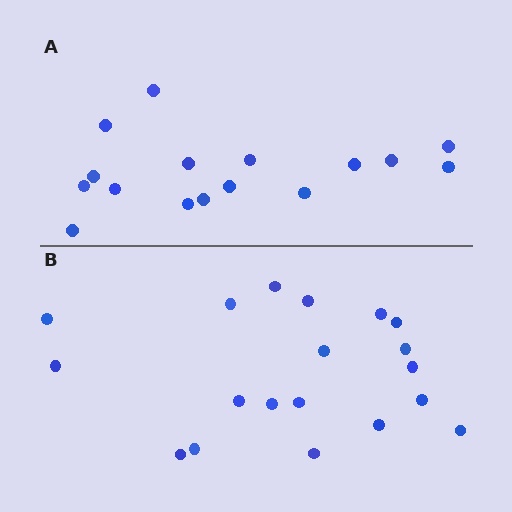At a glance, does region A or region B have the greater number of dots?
Region B (the bottom region) has more dots.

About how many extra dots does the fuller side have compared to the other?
Region B has just a few more — roughly 2 or 3 more dots than region A.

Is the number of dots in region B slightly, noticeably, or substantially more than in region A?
Region B has only slightly more — the two regions are fairly close. The ratio is roughly 1.2 to 1.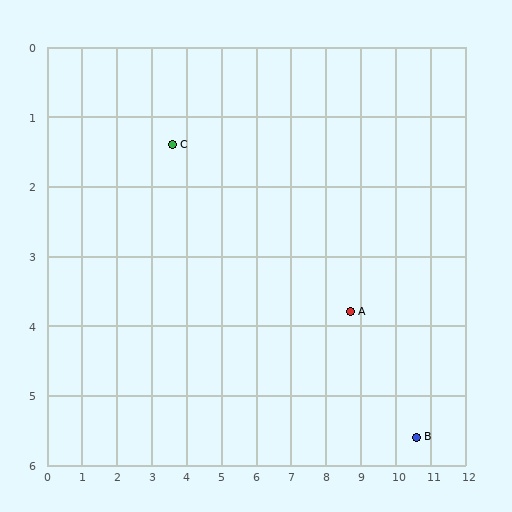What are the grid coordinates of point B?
Point B is at approximately (10.6, 5.6).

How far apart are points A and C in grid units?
Points A and C are about 5.6 grid units apart.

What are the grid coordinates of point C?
Point C is at approximately (3.6, 1.4).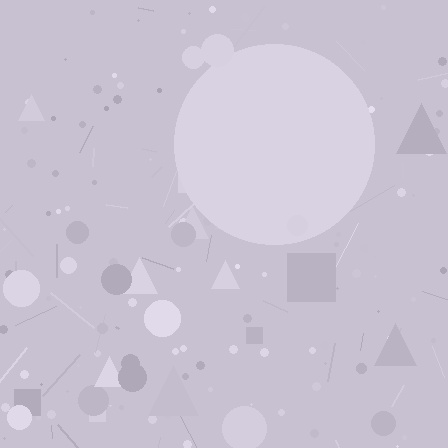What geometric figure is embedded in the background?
A circle is embedded in the background.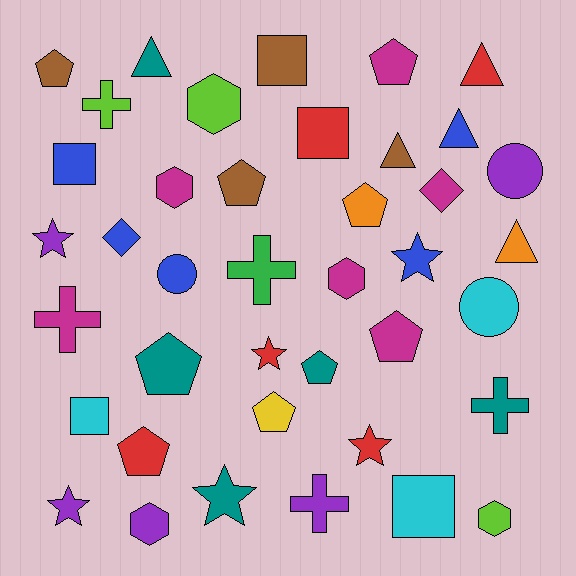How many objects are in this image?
There are 40 objects.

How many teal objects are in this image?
There are 5 teal objects.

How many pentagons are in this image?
There are 9 pentagons.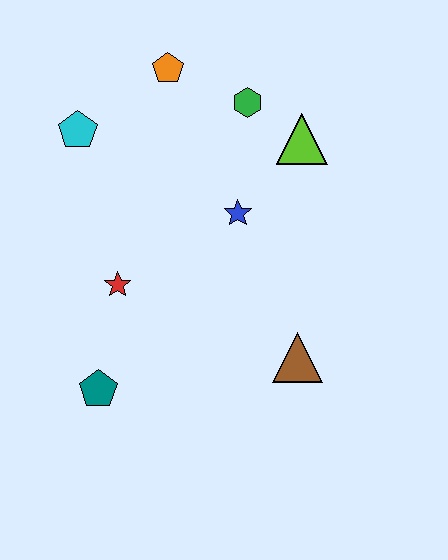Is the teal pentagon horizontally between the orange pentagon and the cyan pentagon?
Yes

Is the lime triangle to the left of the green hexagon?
No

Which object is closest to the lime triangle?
The green hexagon is closest to the lime triangle.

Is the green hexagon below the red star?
No